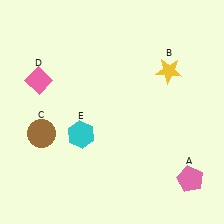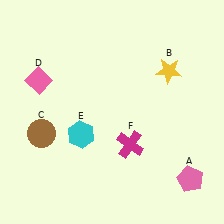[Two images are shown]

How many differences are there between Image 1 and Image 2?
There is 1 difference between the two images.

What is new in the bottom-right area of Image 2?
A magenta cross (F) was added in the bottom-right area of Image 2.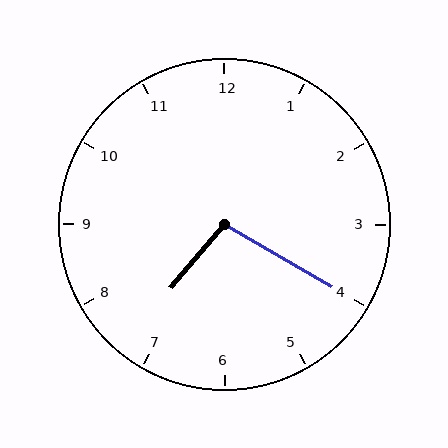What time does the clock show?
7:20.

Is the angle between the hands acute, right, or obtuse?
It is obtuse.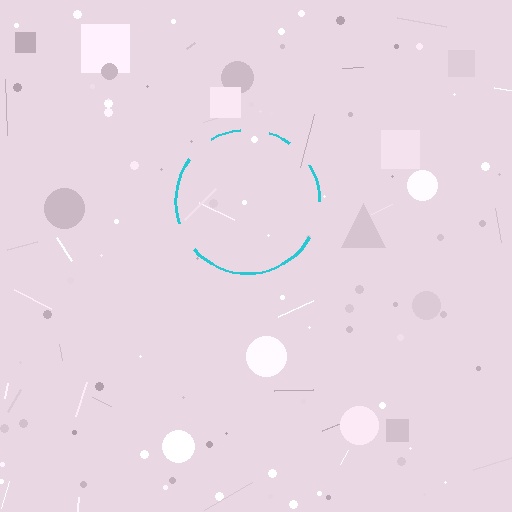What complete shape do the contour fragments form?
The contour fragments form a circle.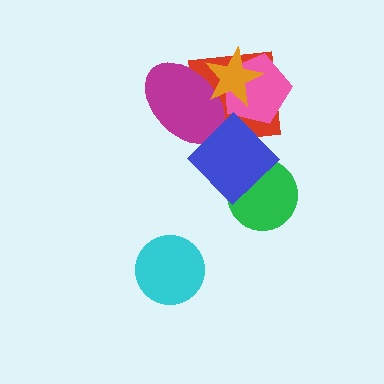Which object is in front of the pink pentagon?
The orange star is in front of the pink pentagon.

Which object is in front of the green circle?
The blue diamond is in front of the green circle.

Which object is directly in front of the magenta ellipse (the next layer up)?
The pink pentagon is directly in front of the magenta ellipse.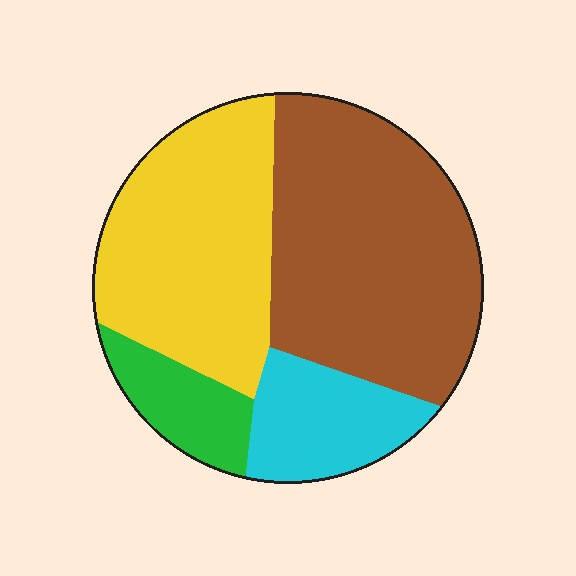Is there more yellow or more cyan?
Yellow.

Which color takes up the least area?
Green, at roughly 10%.